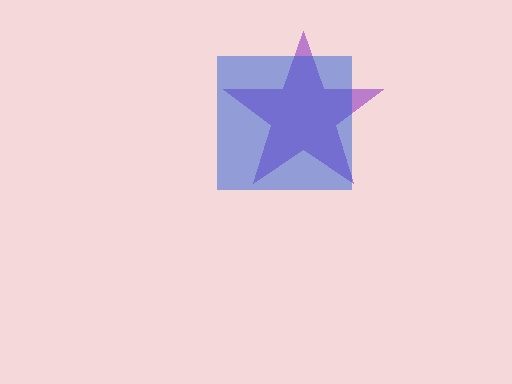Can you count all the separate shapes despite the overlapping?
Yes, there are 2 separate shapes.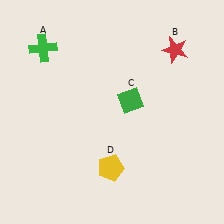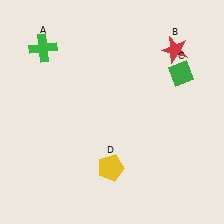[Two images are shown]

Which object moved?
The green diamond (C) moved right.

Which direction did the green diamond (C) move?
The green diamond (C) moved right.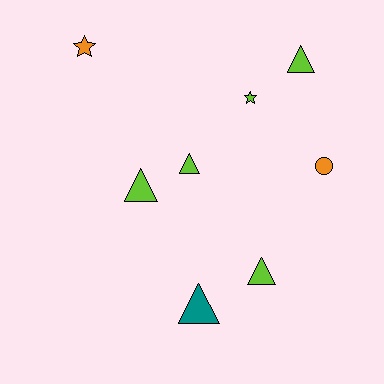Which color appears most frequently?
Lime, with 5 objects.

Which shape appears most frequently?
Triangle, with 5 objects.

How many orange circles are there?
There is 1 orange circle.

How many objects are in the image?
There are 8 objects.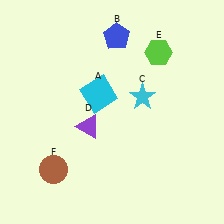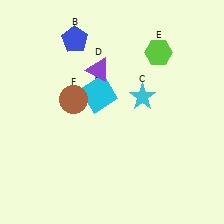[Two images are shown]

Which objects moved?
The objects that moved are: the blue pentagon (B), the purple triangle (D), the brown circle (F).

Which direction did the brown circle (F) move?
The brown circle (F) moved up.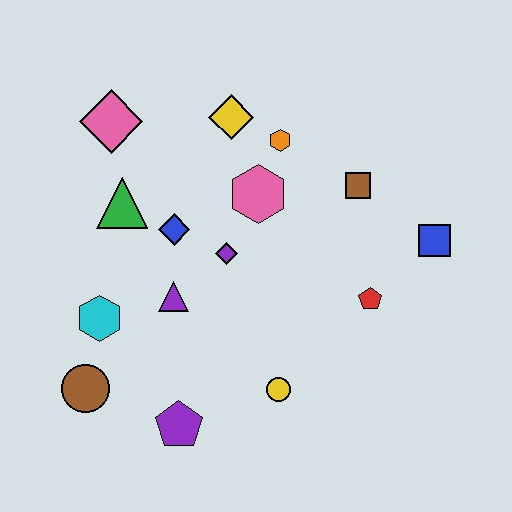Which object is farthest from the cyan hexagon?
The blue square is farthest from the cyan hexagon.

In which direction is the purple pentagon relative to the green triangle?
The purple pentagon is below the green triangle.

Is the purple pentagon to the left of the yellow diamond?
Yes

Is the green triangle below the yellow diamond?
Yes